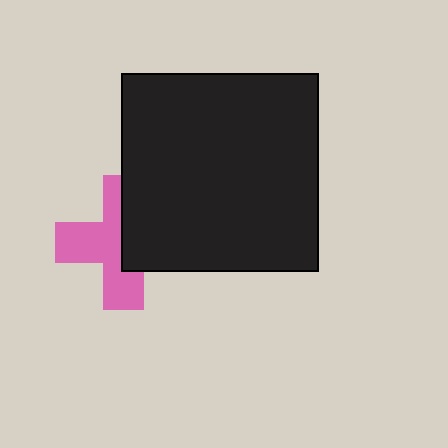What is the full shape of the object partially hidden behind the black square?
The partially hidden object is a pink cross.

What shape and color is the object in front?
The object in front is a black square.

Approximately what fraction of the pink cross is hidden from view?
Roughly 44% of the pink cross is hidden behind the black square.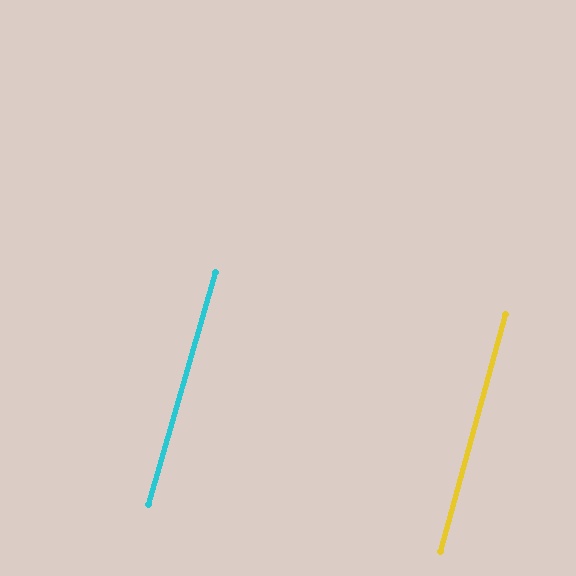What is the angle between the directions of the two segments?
Approximately 1 degree.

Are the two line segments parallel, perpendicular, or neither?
Parallel — their directions differ by only 1.0°.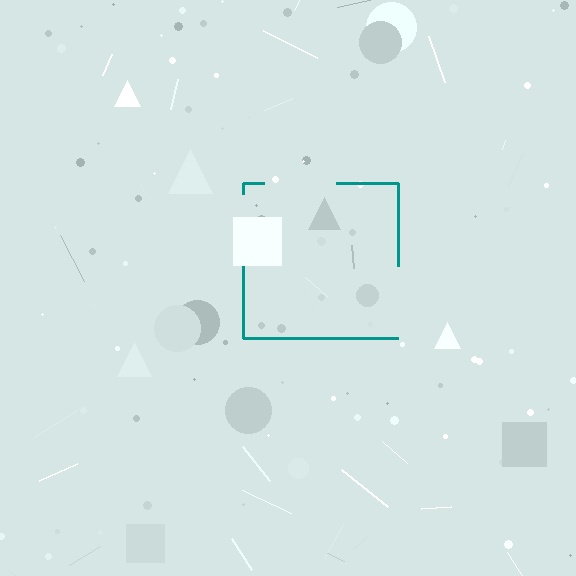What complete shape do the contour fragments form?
The contour fragments form a square.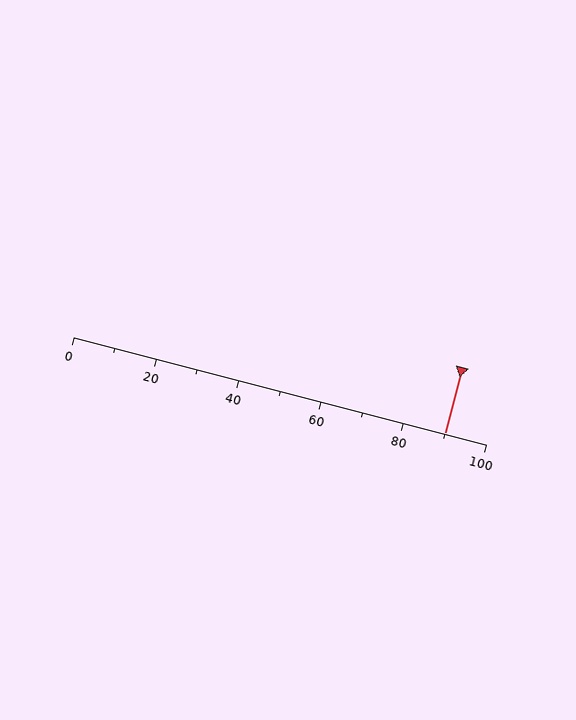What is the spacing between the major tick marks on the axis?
The major ticks are spaced 20 apart.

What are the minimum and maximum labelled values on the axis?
The axis runs from 0 to 100.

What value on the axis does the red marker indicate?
The marker indicates approximately 90.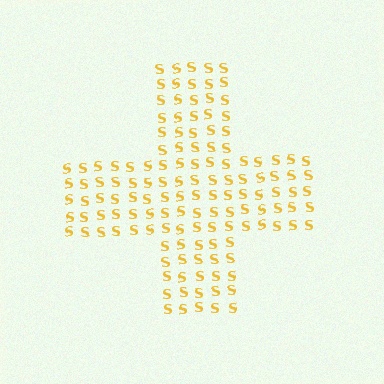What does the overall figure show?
The overall figure shows a cross.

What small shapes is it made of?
It is made of small letter S's.